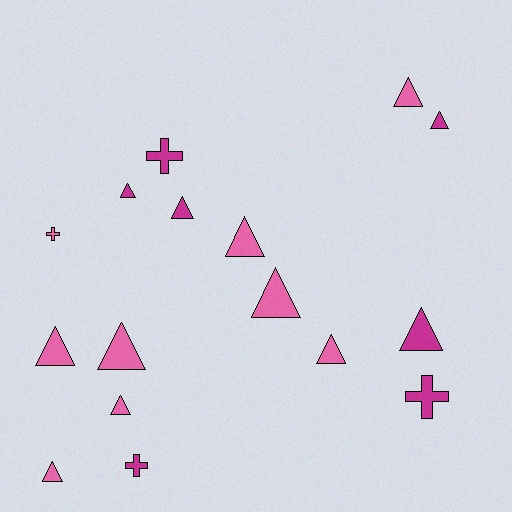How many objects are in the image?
There are 16 objects.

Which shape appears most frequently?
Triangle, with 12 objects.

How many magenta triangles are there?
There are 4 magenta triangles.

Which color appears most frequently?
Pink, with 9 objects.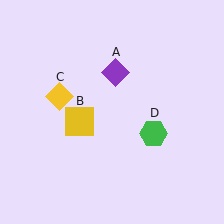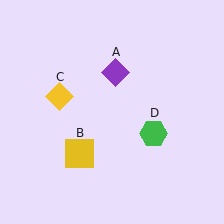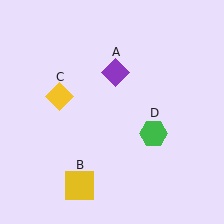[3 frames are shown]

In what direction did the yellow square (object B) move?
The yellow square (object B) moved down.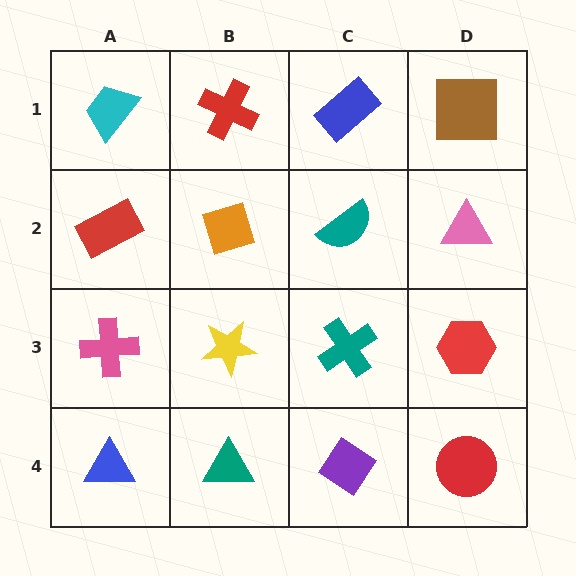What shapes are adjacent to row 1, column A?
A red rectangle (row 2, column A), a red cross (row 1, column B).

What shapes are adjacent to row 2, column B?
A red cross (row 1, column B), a yellow star (row 3, column B), a red rectangle (row 2, column A), a teal semicircle (row 2, column C).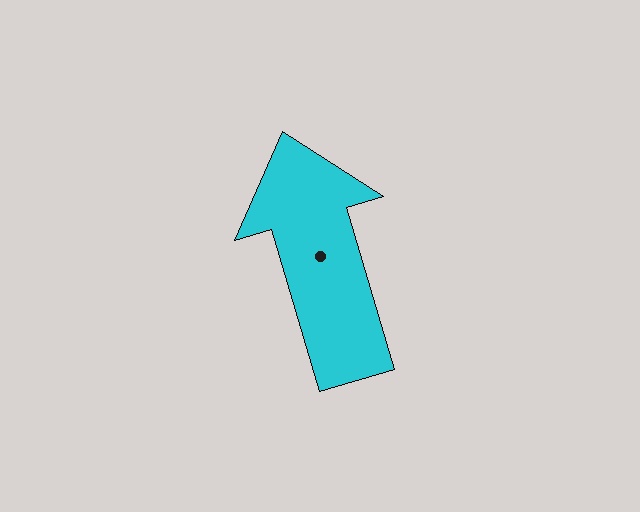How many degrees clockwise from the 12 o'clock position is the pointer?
Approximately 343 degrees.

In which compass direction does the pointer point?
North.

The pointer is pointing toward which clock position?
Roughly 11 o'clock.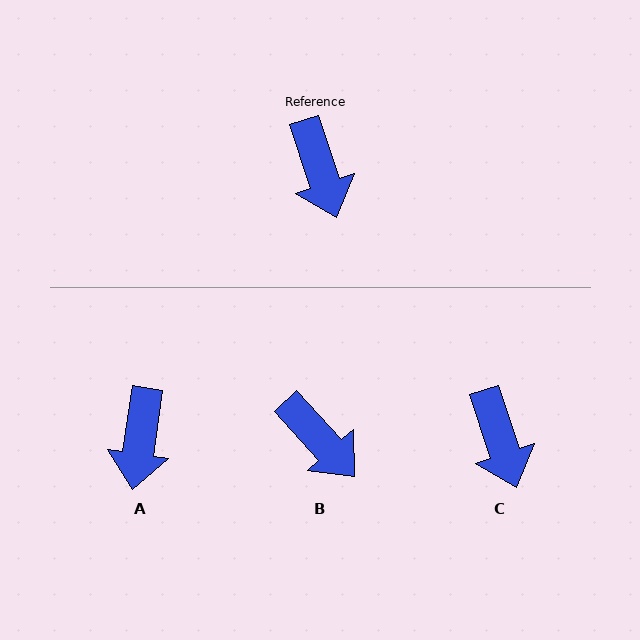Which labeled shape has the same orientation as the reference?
C.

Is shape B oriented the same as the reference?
No, it is off by about 24 degrees.